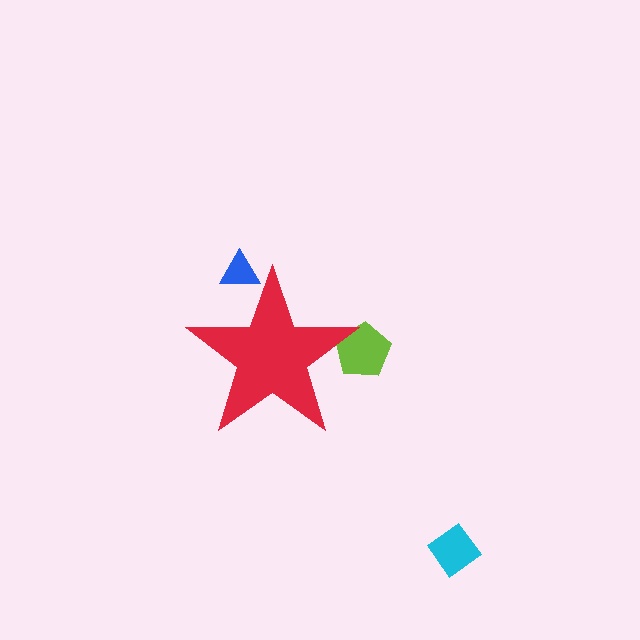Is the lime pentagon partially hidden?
Yes, the lime pentagon is partially hidden behind the red star.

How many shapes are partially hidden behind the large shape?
2 shapes are partially hidden.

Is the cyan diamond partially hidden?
No, the cyan diamond is fully visible.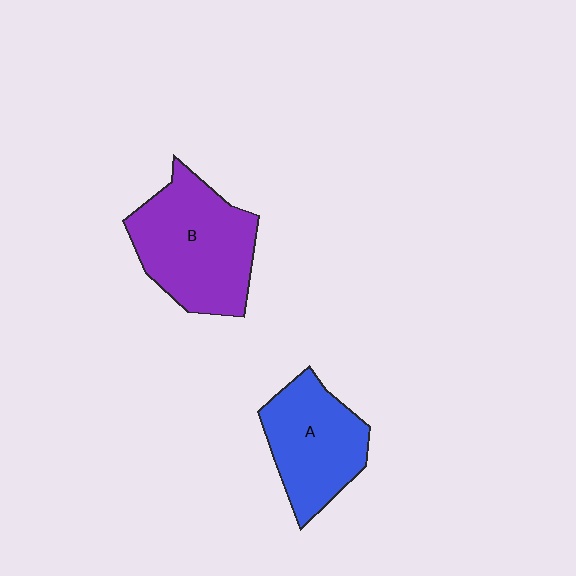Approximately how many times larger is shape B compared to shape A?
Approximately 1.3 times.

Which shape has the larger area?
Shape B (purple).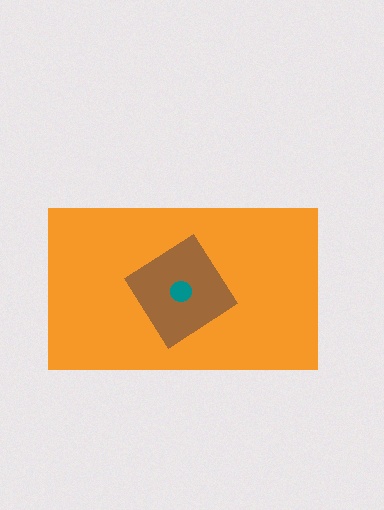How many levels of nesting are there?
3.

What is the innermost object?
The teal circle.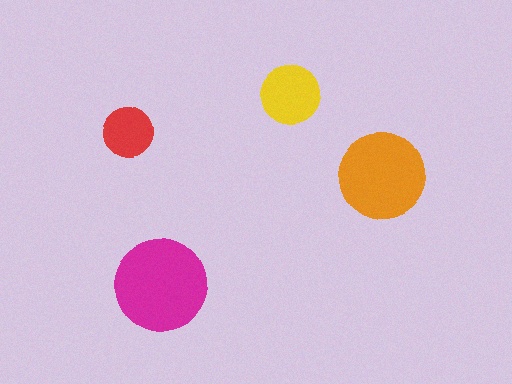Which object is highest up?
The yellow circle is topmost.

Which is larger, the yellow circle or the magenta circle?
The magenta one.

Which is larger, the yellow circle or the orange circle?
The orange one.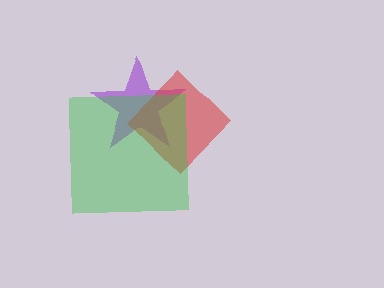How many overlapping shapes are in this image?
There are 3 overlapping shapes in the image.